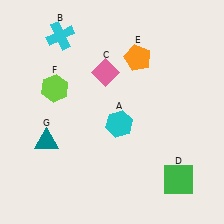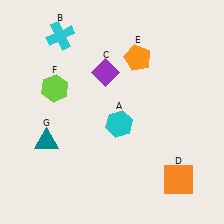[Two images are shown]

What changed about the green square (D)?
In Image 1, D is green. In Image 2, it changed to orange.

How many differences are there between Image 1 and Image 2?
There are 2 differences between the two images.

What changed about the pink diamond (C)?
In Image 1, C is pink. In Image 2, it changed to purple.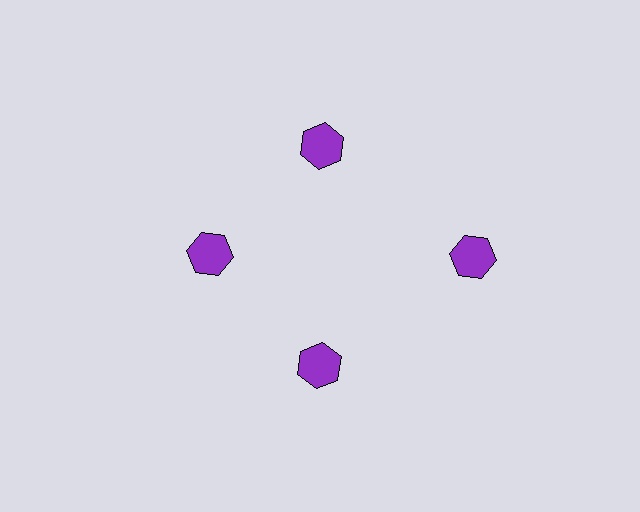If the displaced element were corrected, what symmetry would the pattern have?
It would have 4-fold rotational symmetry — the pattern would map onto itself every 90 degrees.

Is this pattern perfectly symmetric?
No. The 4 purple hexagons are arranged in a ring, but one element near the 3 o'clock position is pushed outward from the center, breaking the 4-fold rotational symmetry.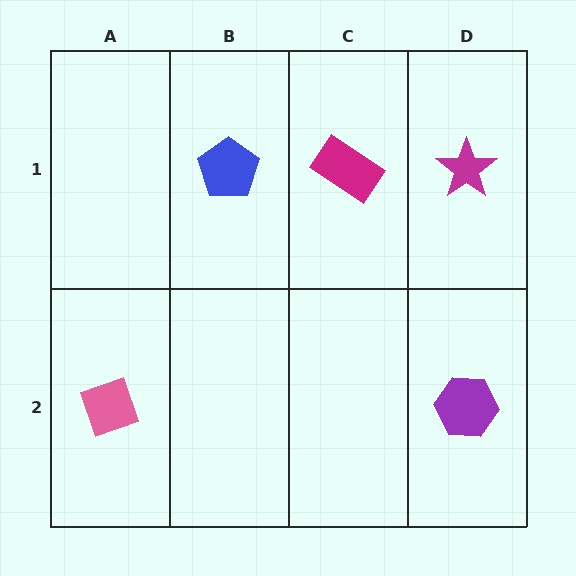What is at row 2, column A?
A pink diamond.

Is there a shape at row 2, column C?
No, that cell is empty.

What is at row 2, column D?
A purple hexagon.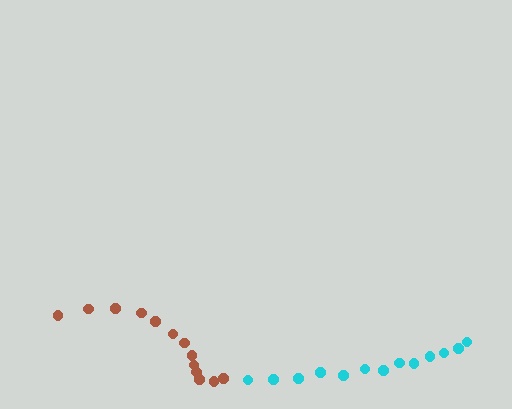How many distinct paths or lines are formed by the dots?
There are 2 distinct paths.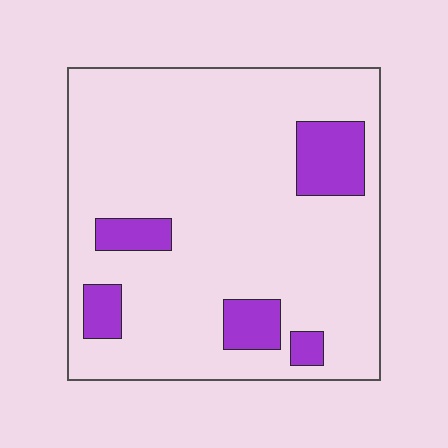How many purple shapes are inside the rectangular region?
5.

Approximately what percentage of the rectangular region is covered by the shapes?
Approximately 15%.